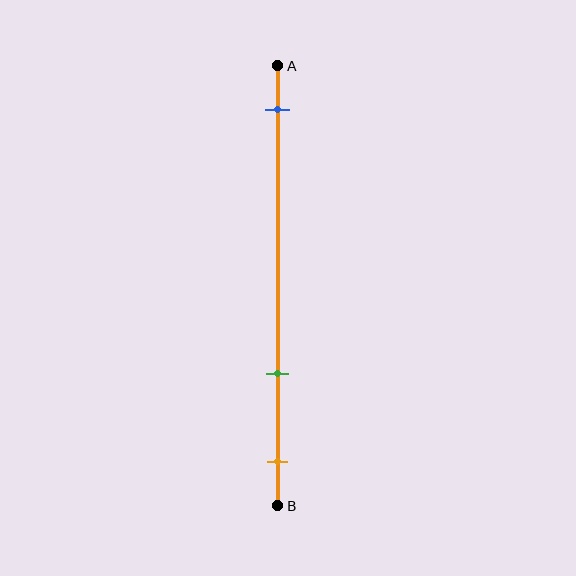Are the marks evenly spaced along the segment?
No, the marks are not evenly spaced.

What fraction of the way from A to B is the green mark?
The green mark is approximately 70% (0.7) of the way from A to B.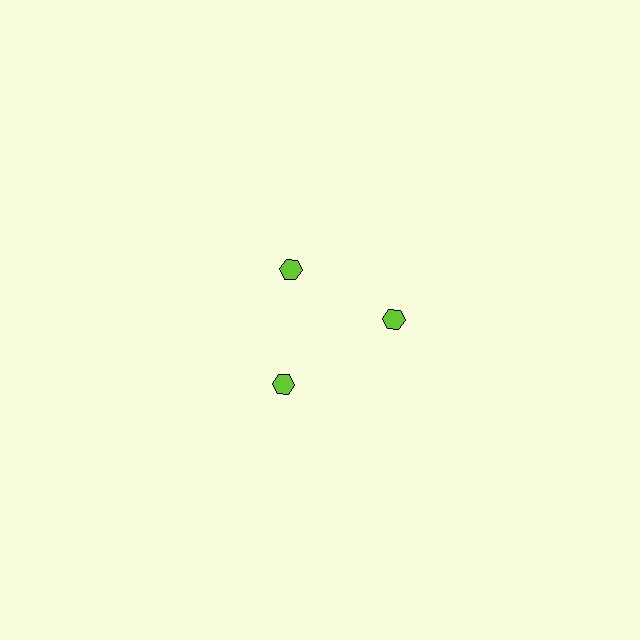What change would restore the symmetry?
The symmetry would be restored by moving it outward, back onto the ring so that all 3 hexagons sit at equal angles and equal distance from the center.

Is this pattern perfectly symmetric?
No. The 3 lime hexagons are arranged in a ring, but one element near the 11 o'clock position is pulled inward toward the center, breaking the 3-fold rotational symmetry.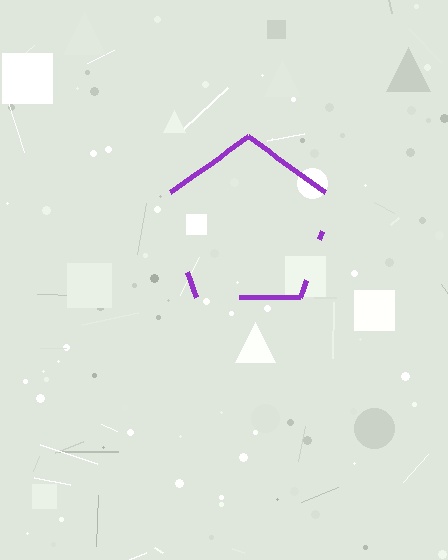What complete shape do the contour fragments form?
The contour fragments form a pentagon.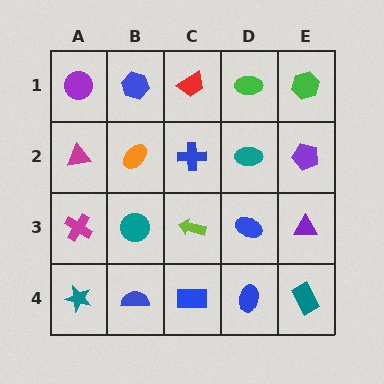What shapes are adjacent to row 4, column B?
A teal circle (row 3, column B), a teal star (row 4, column A), a blue rectangle (row 4, column C).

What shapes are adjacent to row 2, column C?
A red trapezoid (row 1, column C), a lime arrow (row 3, column C), an orange ellipse (row 2, column B), a teal ellipse (row 2, column D).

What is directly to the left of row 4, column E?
A blue ellipse.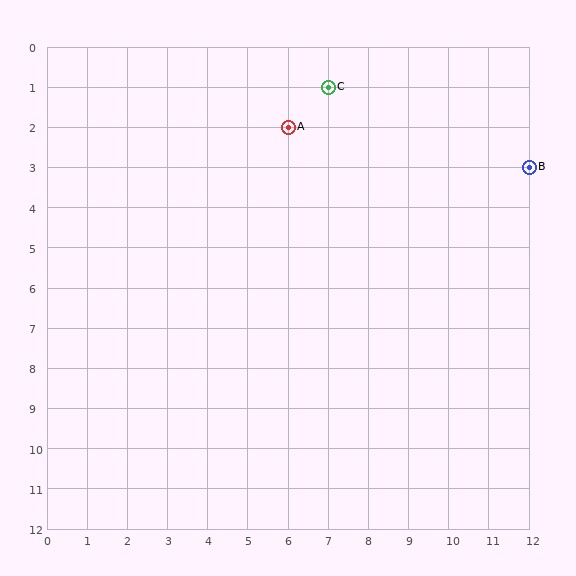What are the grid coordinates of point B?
Point B is at grid coordinates (12, 3).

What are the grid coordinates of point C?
Point C is at grid coordinates (7, 1).